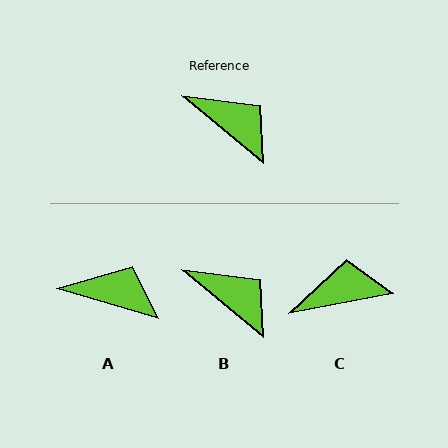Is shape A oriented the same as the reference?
No, it is off by about 23 degrees.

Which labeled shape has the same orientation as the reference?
B.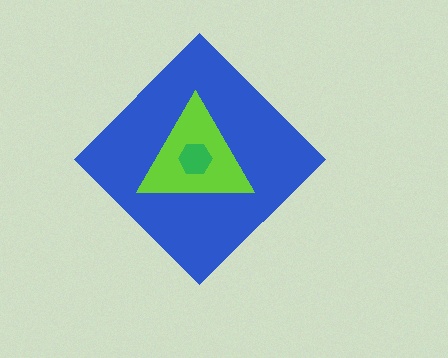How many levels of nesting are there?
3.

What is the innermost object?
The green hexagon.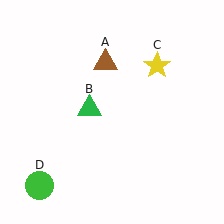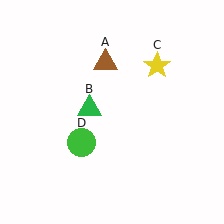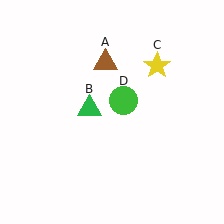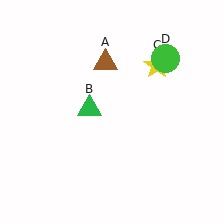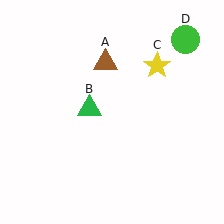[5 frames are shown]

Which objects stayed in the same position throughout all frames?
Brown triangle (object A) and green triangle (object B) and yellow star (object C) remained stationary.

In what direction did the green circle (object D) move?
The green circle (object D) moved up and to the right.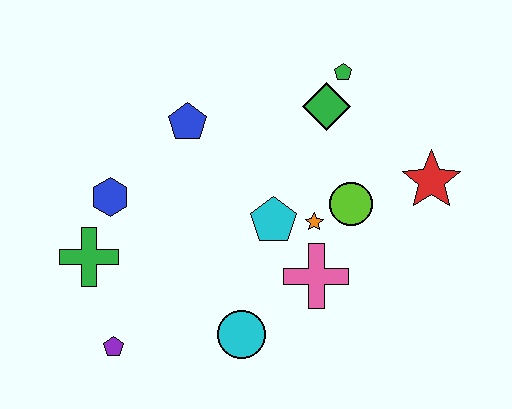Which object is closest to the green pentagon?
The green diamond is closest to the green pentagon.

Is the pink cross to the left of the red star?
Yes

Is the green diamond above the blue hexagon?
Yes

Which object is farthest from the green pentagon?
The purple pentagon is farthest from the green pentagon.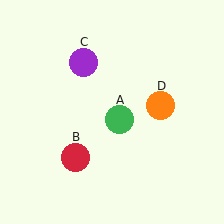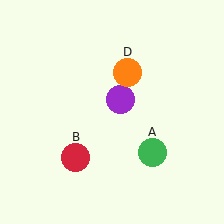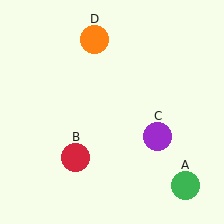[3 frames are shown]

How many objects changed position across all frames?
3 objects changed position: green circle (object A), purple circle (object C), orange circle (object D).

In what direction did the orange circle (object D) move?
The orange circle (object D) moved up and to the left.